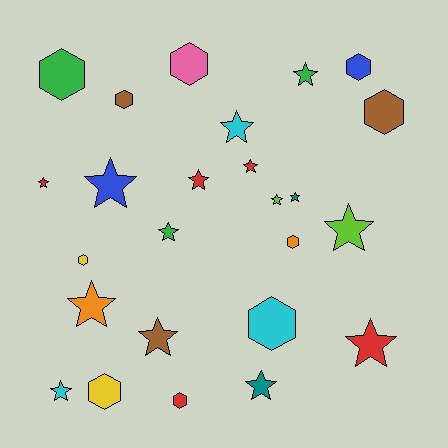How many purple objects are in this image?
There are no purple objects.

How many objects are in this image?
There are 25 objects.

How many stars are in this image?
There are 15 stars.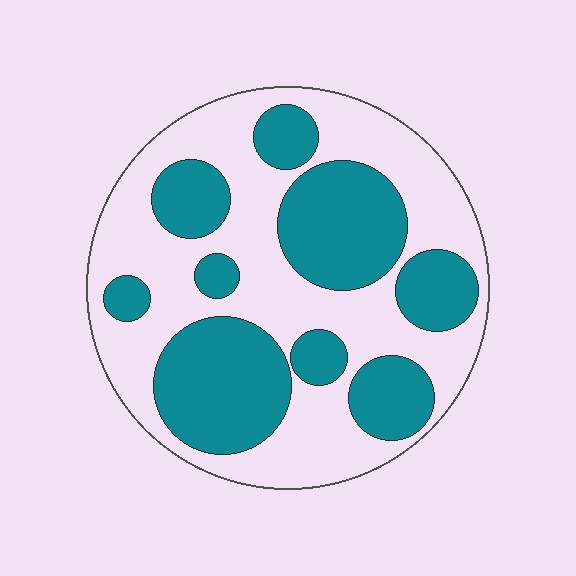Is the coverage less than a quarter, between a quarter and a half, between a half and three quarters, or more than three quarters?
Between a quarter and a half.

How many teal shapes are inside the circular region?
9.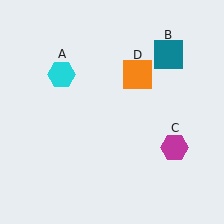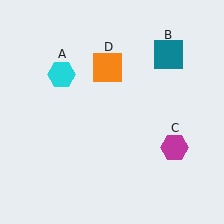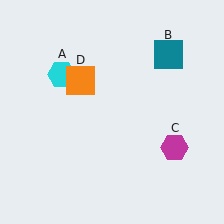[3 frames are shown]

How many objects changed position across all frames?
1 object changed position: orange square (object D).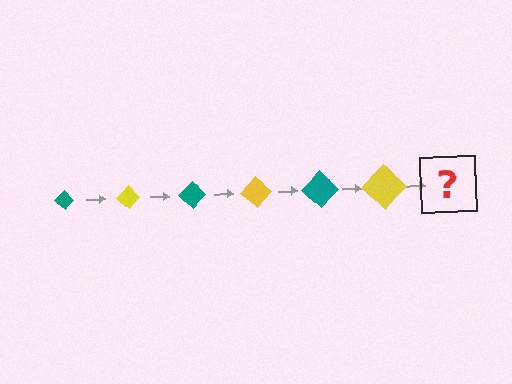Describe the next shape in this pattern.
It should be a teal diamond, larger than the previous one.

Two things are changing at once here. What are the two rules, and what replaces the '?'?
The two rules are that the diamond grows larger each step and the color cycles through teal and yellow. The '?' should be a teal diamond, larger than the previous one.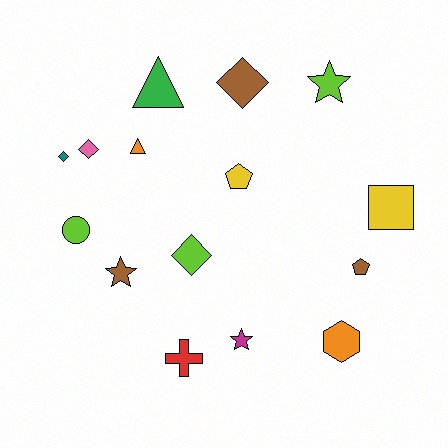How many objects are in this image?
There are 15 objects.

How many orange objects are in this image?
There are 2 orange objects.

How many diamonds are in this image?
There are 4 diamonds.